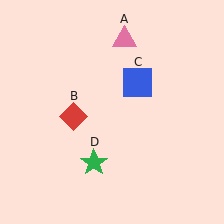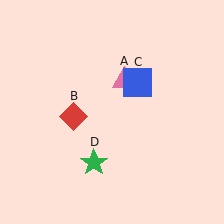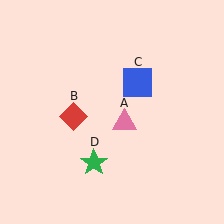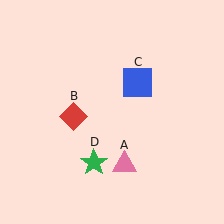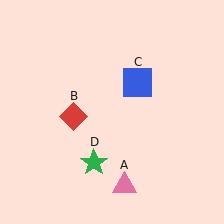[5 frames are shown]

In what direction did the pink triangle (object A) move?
The pink triangle (object A) moved down.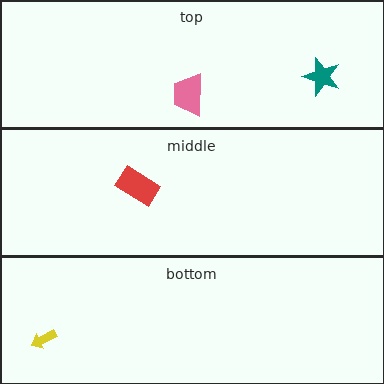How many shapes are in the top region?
2.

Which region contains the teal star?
The top region.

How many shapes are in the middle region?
1.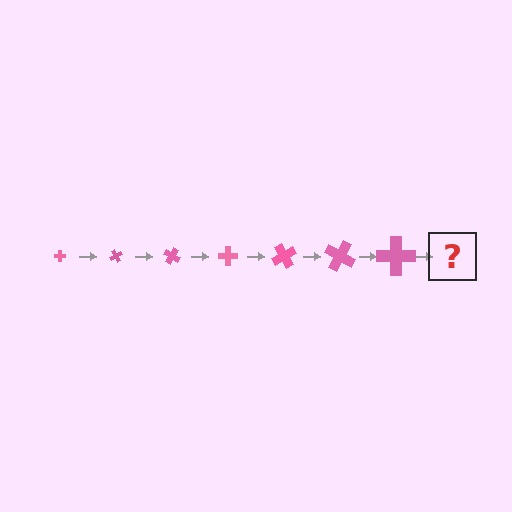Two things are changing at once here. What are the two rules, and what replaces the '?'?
The two rules are that the cross grows larger each step and it rotates 60 degrees each step. The '?' should be a cross, larger than the previous one and rotated 420 degrees from the start.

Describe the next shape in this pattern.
It should be a cross, larger than the previous one and rotated 420 degrees from the start.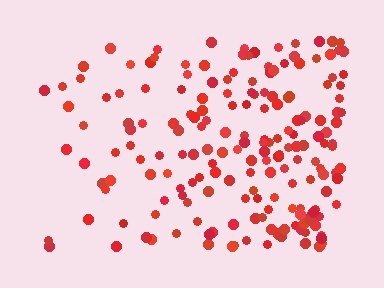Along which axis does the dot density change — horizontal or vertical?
Horizontal.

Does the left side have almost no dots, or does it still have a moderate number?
Still a moderate number, just noticeably fewer than the right.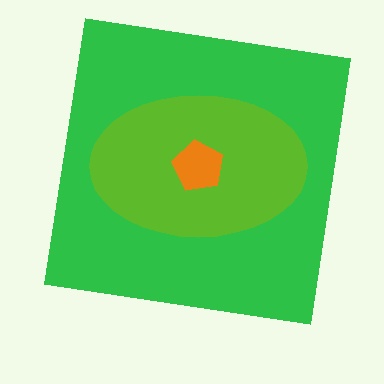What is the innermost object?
The orange pentagon.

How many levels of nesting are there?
3.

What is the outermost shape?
The green square.